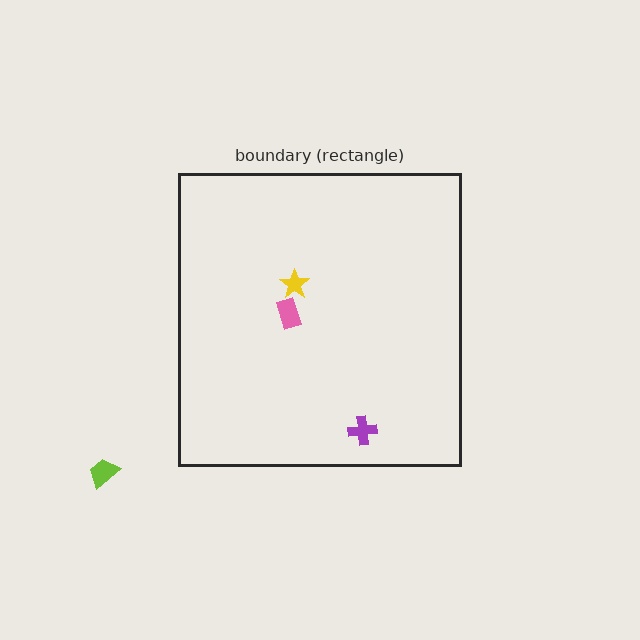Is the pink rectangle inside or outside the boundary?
Inside.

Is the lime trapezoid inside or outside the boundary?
Outside.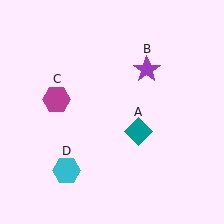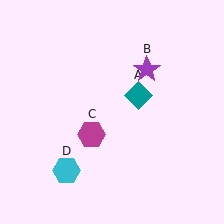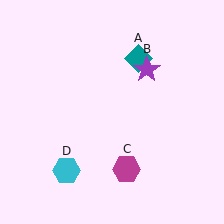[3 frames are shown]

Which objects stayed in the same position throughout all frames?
Purple star (object B) and cyan hexagon (object D) remained stationary.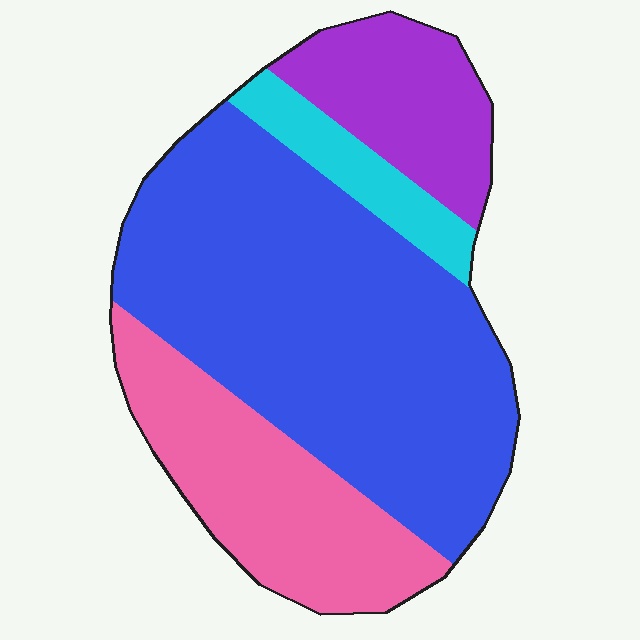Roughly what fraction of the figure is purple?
Purple covers about 15% of the figure.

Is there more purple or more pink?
Pink.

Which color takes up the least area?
Cyan, at roughly 10%.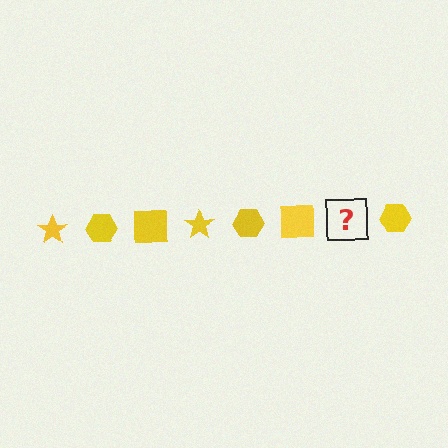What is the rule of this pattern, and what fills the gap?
The rule is that the pattern cycles through star, hexagon, square shapes in yellow. The gap should be filled with a yellow star.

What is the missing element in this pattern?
The missing element is a yellow star.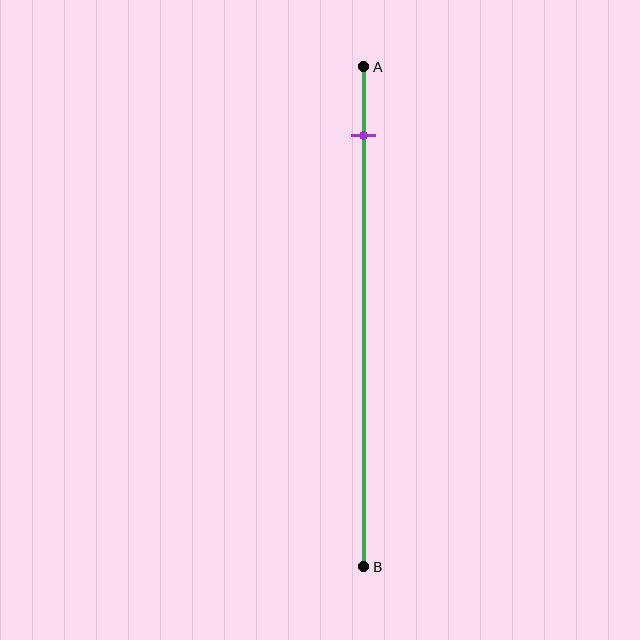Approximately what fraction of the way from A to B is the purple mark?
The purple mark is approximately 15% of the way from A to B.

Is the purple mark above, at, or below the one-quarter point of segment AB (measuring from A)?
The purple mark is above the one-quarter point of segment AB.